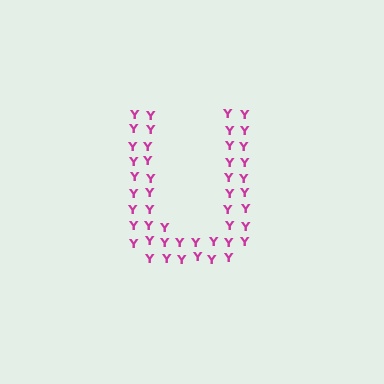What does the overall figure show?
The overall figure shows the letter U.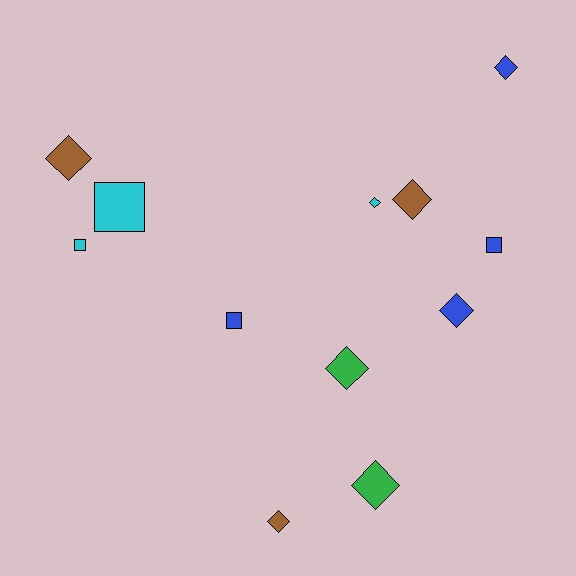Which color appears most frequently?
Blue, with 4 objects.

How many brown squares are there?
There are no brown squares.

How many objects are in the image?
There are 12 objects.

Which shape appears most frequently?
Diamond, with 8 objects.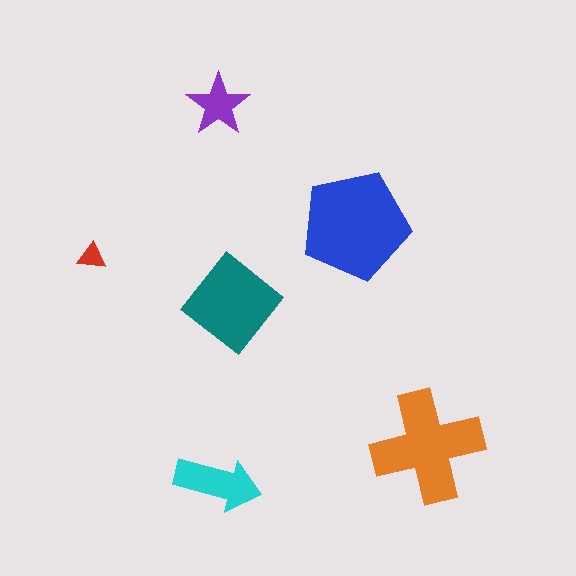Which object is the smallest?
The red triangle.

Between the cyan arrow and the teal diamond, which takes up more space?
The teal diamond.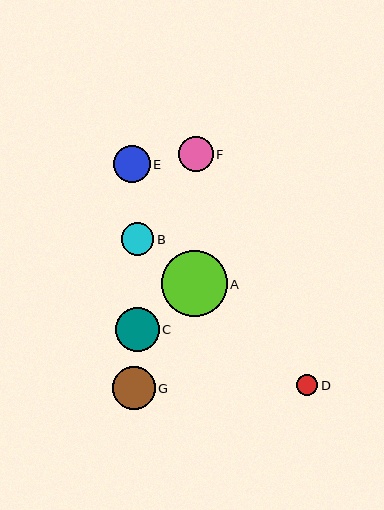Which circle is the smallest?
Circle D is the smallest with a size of approximately 21 pixels.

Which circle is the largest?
Circle A is the largest with a size of approximately 66 pixels.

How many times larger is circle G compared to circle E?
Circle G is approximately 1.2 times the size of circle E.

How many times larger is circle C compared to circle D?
Circle C is approximately 2.1 times the size of circle D.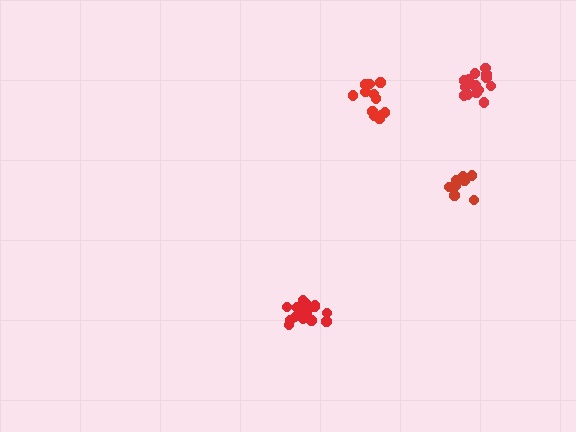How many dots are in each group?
Group 1: 15 dots, Group 2: 12 dots, Group 3: 12 dots, Group 4: 15 dots (54 total).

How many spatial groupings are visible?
There are 4 spatial groupings.